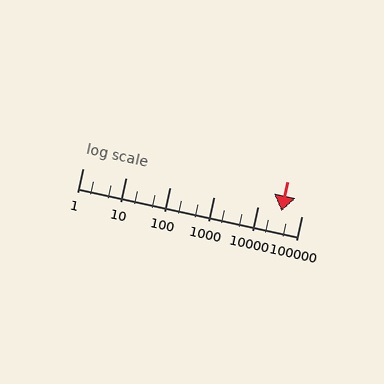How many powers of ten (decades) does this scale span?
The scale spans 5 decades, from 1 to 100000.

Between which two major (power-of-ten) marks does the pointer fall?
The pointer is between 10000 and 100000.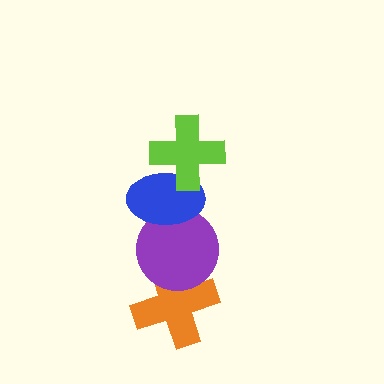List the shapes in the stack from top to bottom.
From top to bottom: the lime cross, the blue ellipse, the purple circle, the orange cross.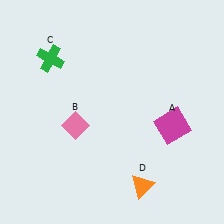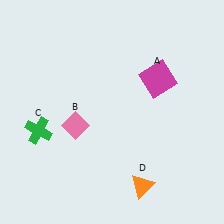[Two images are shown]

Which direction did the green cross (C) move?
The green cross (C) moved down.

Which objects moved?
The objects that moved are: the magenta square (A), the green cross (C).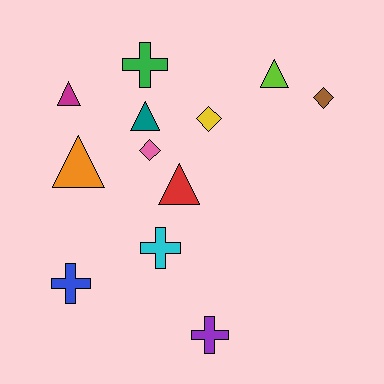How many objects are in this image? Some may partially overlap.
There are 12 objects.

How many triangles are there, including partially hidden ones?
There are 5 triangles.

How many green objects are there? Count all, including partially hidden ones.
There is 1 green object.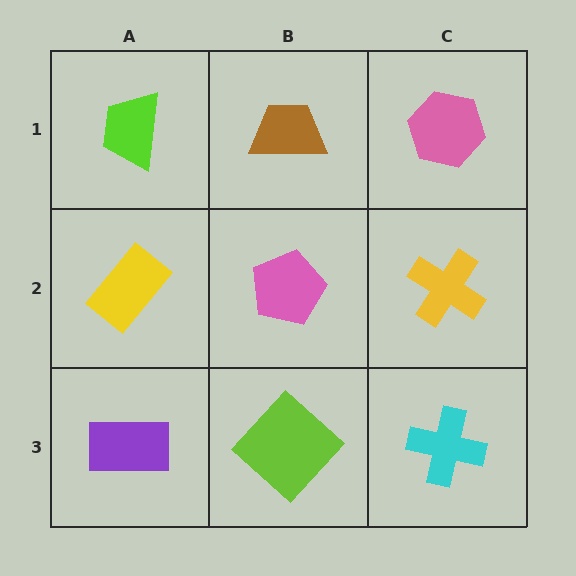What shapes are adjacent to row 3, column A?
A yellow rectangle (row 2, column A), a lime diamond (row 3, column B).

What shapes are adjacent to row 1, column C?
A yellow cross (row 2, column C), a brown trapezoid (row 1, column B).